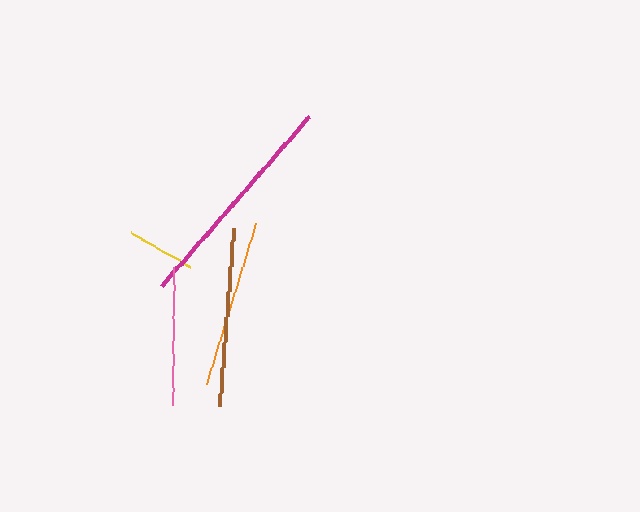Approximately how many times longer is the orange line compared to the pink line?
The orange line is approximately 1.2 times the length of the pink line.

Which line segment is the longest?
The magenta line is the longest at approximately 225 pixels.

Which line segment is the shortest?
The yellow line is the shortest at approximately 68 pixels.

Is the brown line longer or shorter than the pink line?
The brown line is longer than the pink line.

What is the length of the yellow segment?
The yellow segment is approximately 68 pixels long.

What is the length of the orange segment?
The orange segment is approximately 167 pixels long.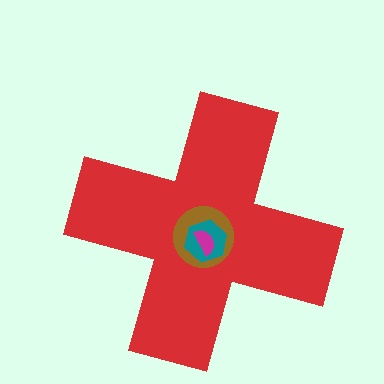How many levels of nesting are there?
4.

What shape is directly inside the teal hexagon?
The magenta semicircle.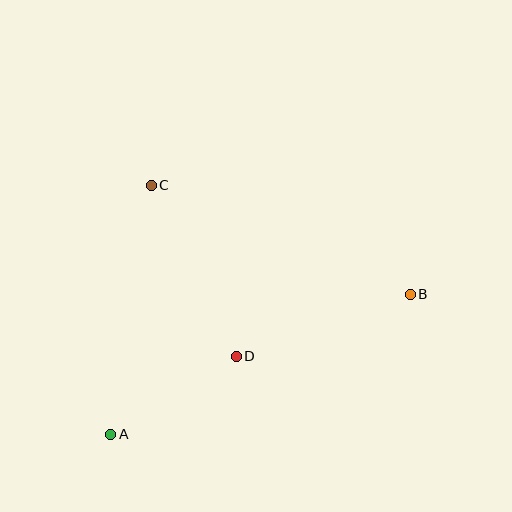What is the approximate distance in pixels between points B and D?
The distance between B and D is approximately 185 pixels.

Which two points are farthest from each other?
Points A and B are farthest from each other.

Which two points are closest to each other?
Points A and D are closest to each other.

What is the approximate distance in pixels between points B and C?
The distance between B and C is approximately 281 pixels.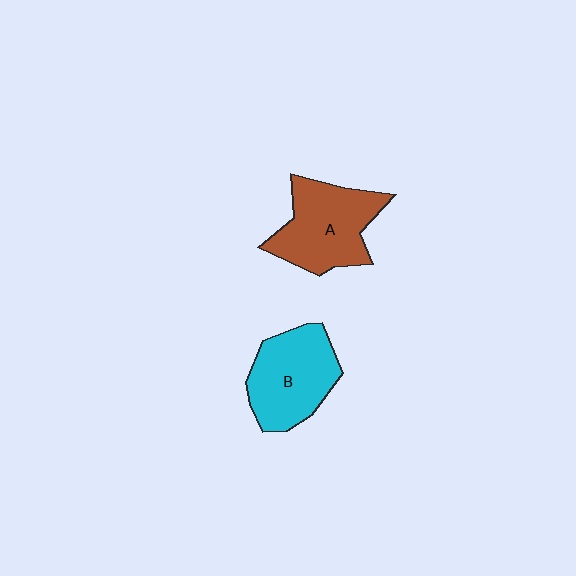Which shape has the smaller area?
Shape B (cyan).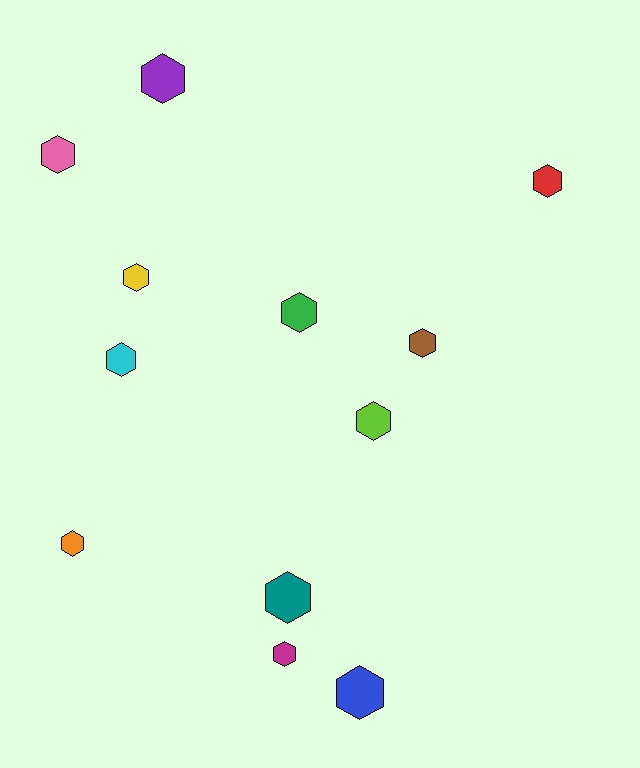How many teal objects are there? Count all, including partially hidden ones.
There is 1 teal object.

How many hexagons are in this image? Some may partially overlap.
There are 12 hexagons.